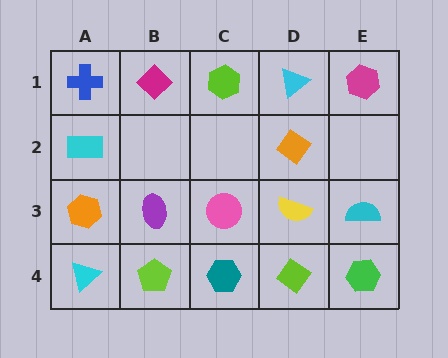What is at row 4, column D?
A lime diamond.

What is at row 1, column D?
A cyan triangle.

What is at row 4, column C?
A teal hexagon.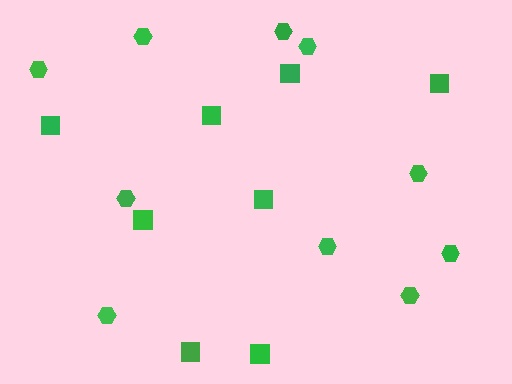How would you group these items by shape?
There are 2 groups: one group of squares (8) and one group of hexagons (10).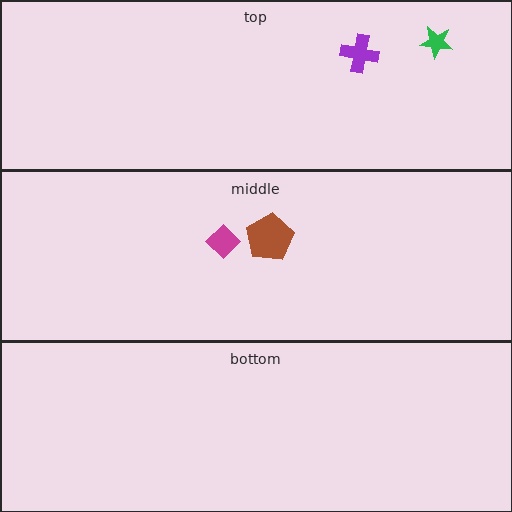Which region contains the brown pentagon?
The middle region.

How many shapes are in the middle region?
2.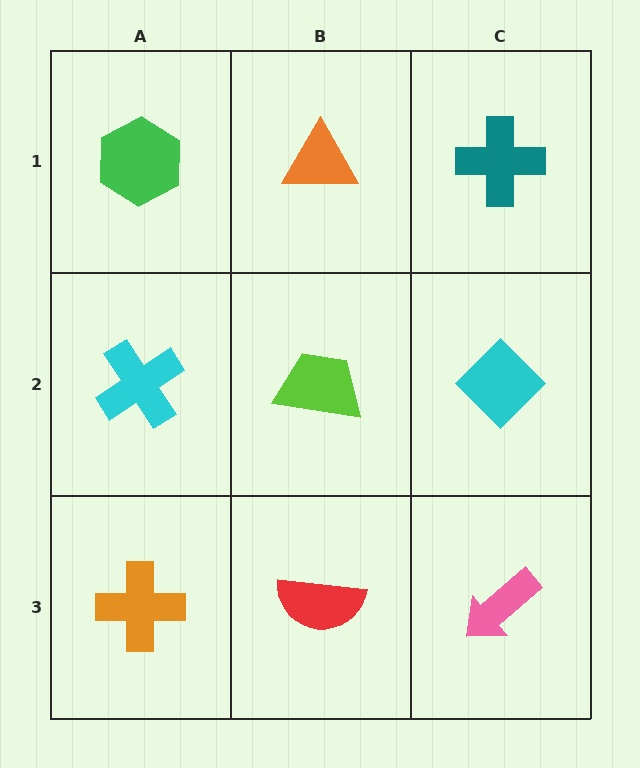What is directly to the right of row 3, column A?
A red semicircle.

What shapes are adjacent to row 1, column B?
A lime trapezoid (row 2, column B), a green hexagon (row 1, column A), a teal cross (row 1, column C).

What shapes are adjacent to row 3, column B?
A lime trapezoid (row 2, column B), an orange cross (row 3, column A), a pink arrow (row 3, column C).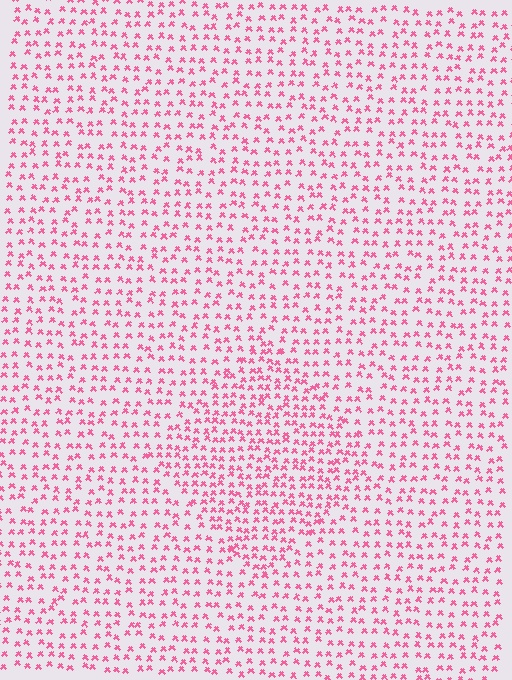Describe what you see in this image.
The image contains small pink elements arranged at two different densities. A diamond-shaped region is visible where the elements are more densely packed than the surrounding area.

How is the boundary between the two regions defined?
The boundary is defined by a change in element density (approximately 1.6x ratio). All elements are the same color, size, and shape.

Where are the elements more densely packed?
The elements are more densely packed inside the diamond boundary.